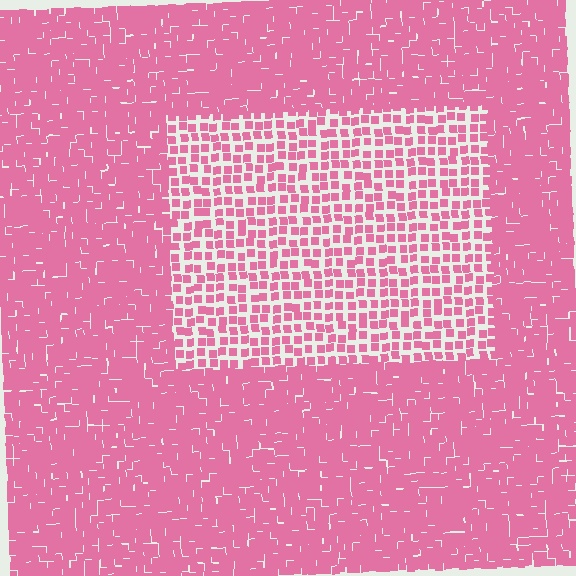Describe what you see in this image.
The image contains small pink elements arranged at two different densities. A rectangle-shaped region is visible where the elements are less densely packed than the surrounding area.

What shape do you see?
I see a rectangle.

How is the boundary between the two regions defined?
The boundary is defined by a change in element density (approximately 2.1x ratio). All elements are the same color, size, and shape.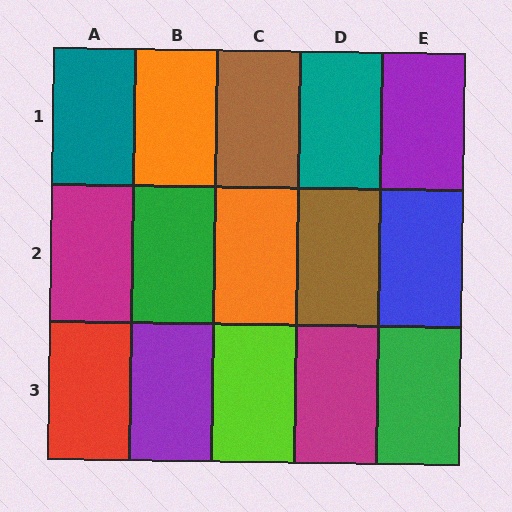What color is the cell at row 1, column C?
Brown.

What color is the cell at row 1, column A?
Teal.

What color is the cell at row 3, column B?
Purple.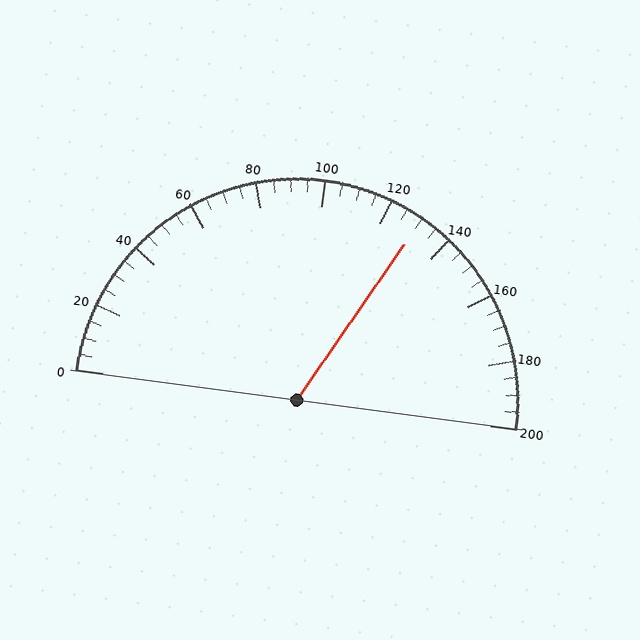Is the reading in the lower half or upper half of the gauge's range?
The reading is in the upper half of the range (0 to 200).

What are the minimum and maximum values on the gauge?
The gauge ranges from 0 to 200.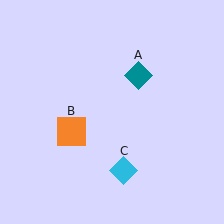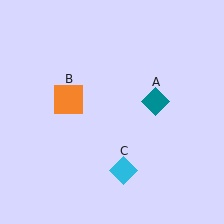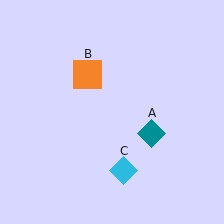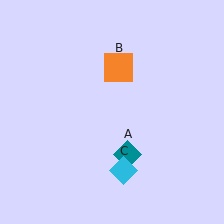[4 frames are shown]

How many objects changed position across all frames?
2 objects changed position: teal diamond (object A), orange square (object B).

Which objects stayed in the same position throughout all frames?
Cyan diamond (object C) remained stationary.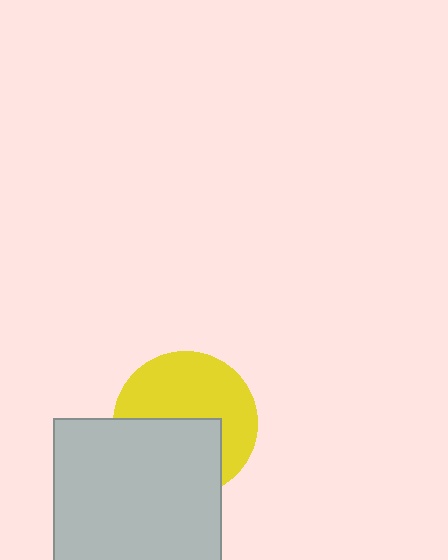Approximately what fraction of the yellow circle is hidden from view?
Roughly 44% of the yellow circle is hidden behind the light gray square.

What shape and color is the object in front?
The object in front is a light gray square.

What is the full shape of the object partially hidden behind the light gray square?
The partially hidden object is a yellow circle.